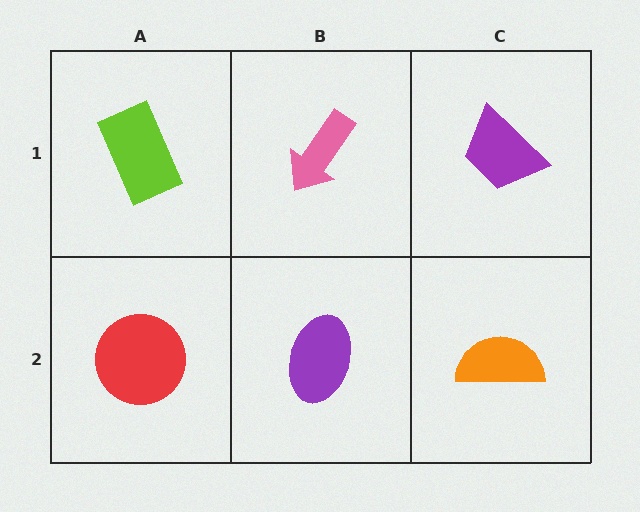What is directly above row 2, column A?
A lime rectangle.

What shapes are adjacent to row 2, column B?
A pink arrow (row 1, column B), a red circle (row 2, column A), an orange semicircle (row 2, column C).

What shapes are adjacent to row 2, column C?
A purple trapezoid (row 1, column C), a purple ellipse (row 2, column B).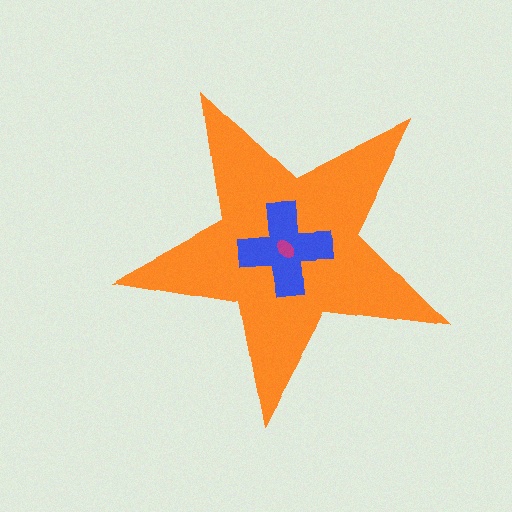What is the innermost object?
The magenta ellipse.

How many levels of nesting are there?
3.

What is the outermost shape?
The orange star.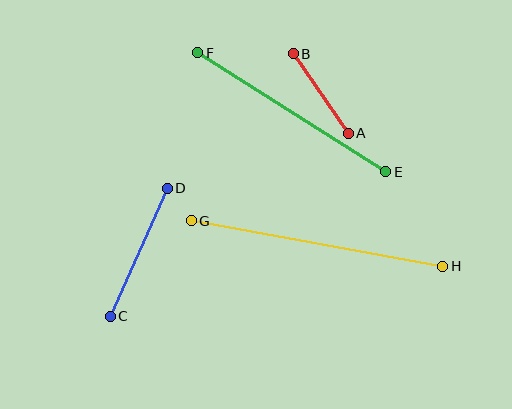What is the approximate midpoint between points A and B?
The midpoint is at approximately (321, 94) pixels.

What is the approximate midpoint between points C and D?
The midpoint is at approximately (139, 252) pixels.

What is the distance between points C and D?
The distance is approximately 140 pixels.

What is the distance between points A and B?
The distance is approximately 96 pixels.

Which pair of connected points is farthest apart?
Points G and H are farthest apart.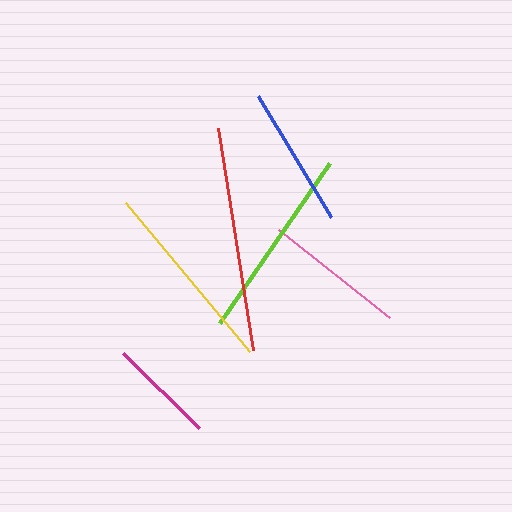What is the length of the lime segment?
The lime segment is approximately 194 pixels long.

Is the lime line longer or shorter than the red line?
The red line is longer than the lime line.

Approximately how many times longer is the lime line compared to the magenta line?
The lime line is approximately 1.8 times the length of the magenta line.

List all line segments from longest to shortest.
From longest to shortest: red, lime, yellow, pink, blue, magenta.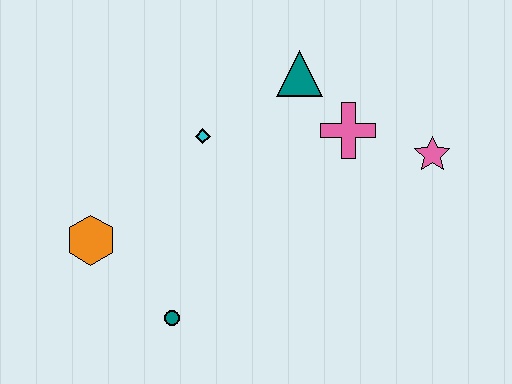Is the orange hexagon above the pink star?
No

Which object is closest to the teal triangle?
The pink cross is closest to the teal triangle.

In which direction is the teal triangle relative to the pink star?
The teal triangle is to the left of the pink star.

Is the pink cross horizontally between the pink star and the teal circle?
Yes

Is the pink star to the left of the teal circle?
No